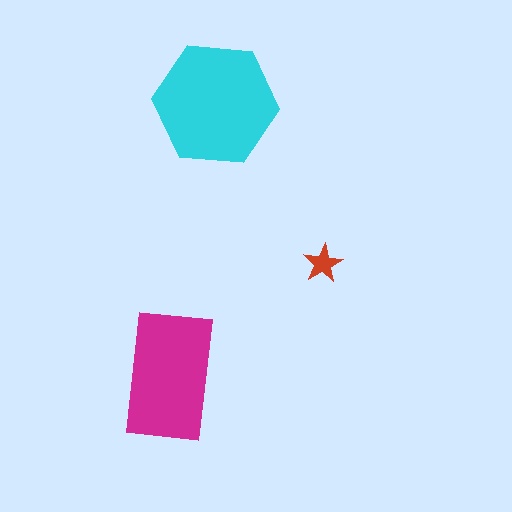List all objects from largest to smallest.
The cyan hexagon, the magenta rectangle, the red star.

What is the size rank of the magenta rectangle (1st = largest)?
2nd.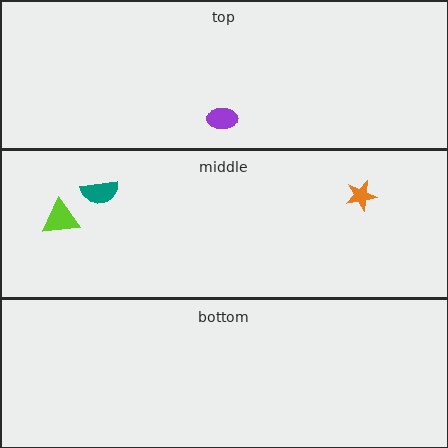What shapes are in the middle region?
The teal semicircle, the lime triangle, the orange star.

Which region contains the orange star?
The middle region.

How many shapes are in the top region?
1.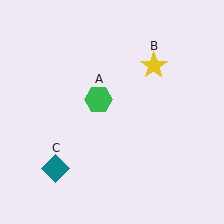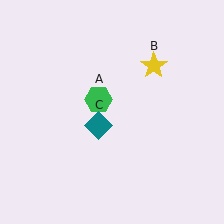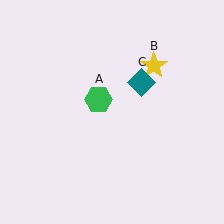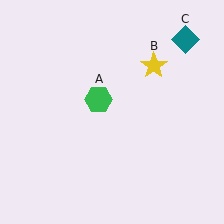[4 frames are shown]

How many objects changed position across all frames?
1 object changed position: teal diamond (object C).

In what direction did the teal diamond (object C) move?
The teal diamond (object C) moved up and to the right.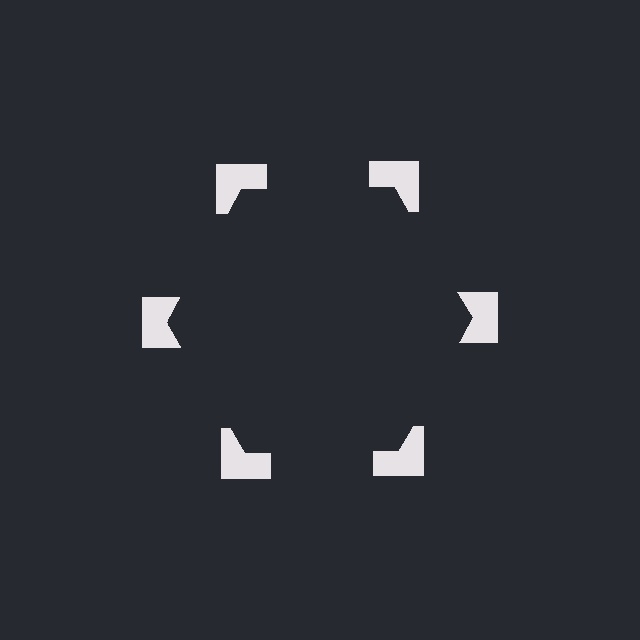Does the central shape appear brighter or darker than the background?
It typically appears slightly darker than the background, even though no actual brightness change is drawn.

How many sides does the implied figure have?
6 sides.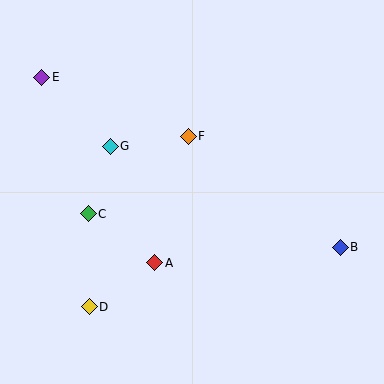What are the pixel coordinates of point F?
Point F is at (188, 136).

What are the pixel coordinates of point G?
Point G is at (110, 146).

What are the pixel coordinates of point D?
Point D is at (89, 307).